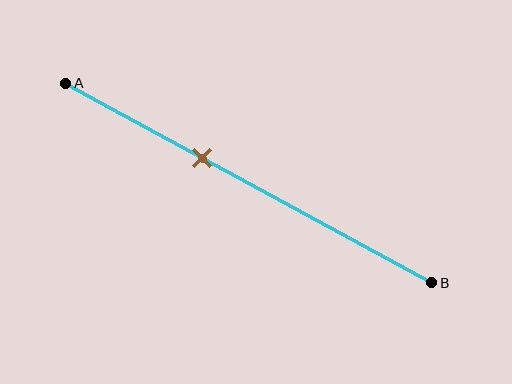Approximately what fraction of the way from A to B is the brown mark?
The brown mark is approximately 35% of the way from A to B.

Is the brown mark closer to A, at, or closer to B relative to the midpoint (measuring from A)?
The brown mark is closer to point A than the midpoint of segment AB.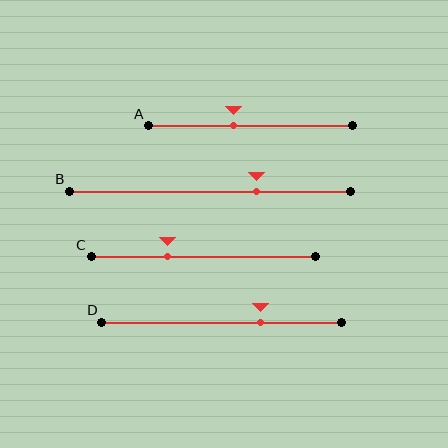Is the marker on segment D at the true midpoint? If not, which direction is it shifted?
No, the marker on segment D is shifted to the right by about 16% of the segment length.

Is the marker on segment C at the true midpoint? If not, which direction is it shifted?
No, the marker on segment C is shifted to the left by about 16% of the segment length.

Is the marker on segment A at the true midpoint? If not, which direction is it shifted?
No, the marker on segment A is shifted to the left by about 8% of the segment length.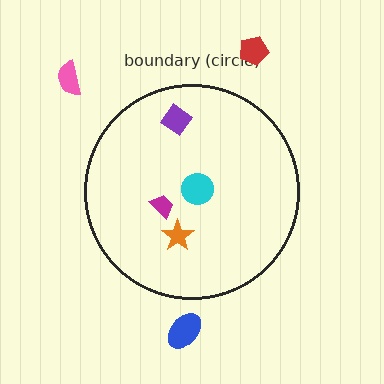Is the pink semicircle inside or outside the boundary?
Outside.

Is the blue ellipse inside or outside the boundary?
Outside.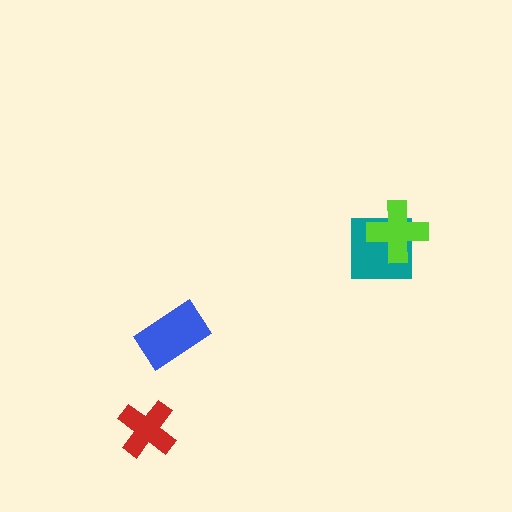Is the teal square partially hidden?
Yes, it is partially covered by another shape.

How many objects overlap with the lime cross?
1 object overlaps with the lime cross.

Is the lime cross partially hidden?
No, no other shape covers it.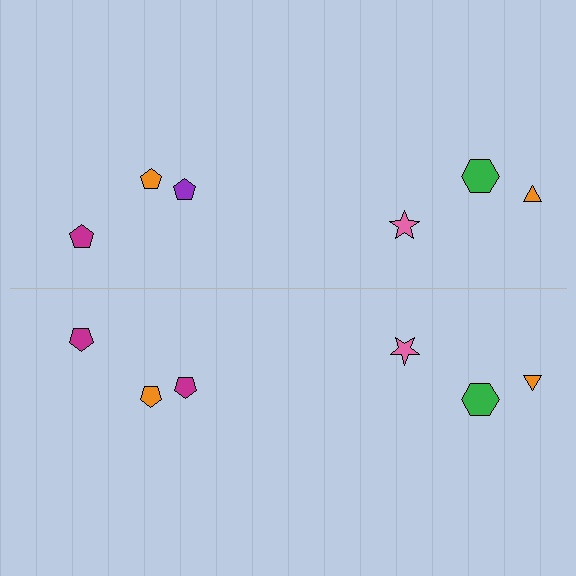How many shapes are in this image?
There are 12 shapes in this image.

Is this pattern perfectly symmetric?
No, the pattern is not perfectly symmetric. The magenta pentagon on the bottom side breaks the symmetry — its mirror counterpart is purple.